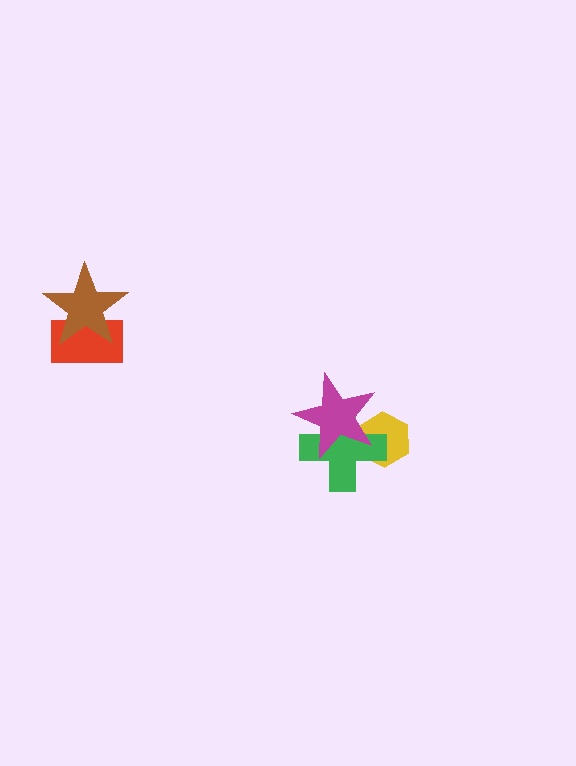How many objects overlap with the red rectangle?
1 object overlaps with the red rectangle.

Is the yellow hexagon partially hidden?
Yes, it is partially covered by another shape.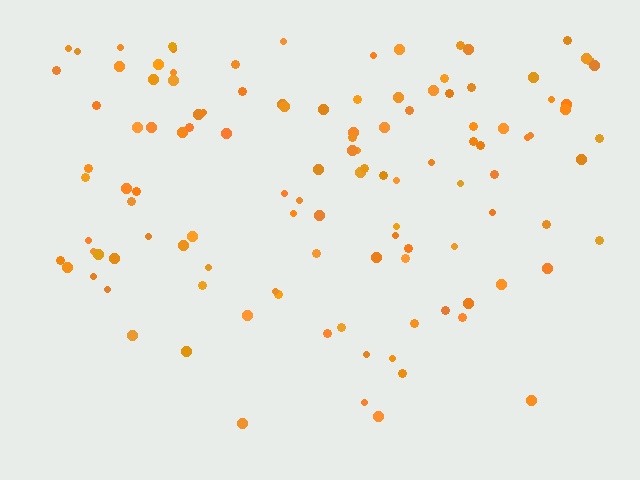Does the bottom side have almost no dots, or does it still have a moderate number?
Still a moderate number, just noticeably fewer than the top.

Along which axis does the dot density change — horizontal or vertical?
Vertical.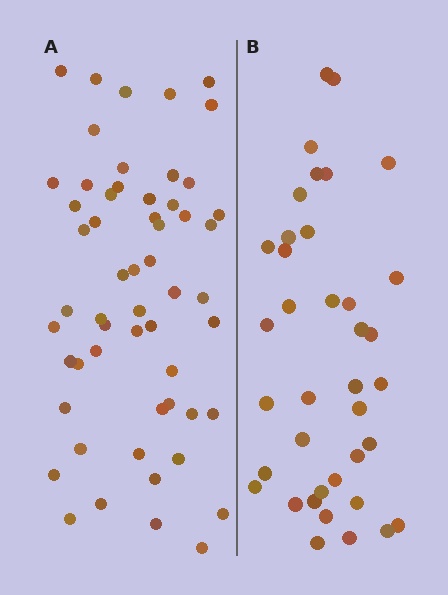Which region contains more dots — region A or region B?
Region A (the left region) has more dots.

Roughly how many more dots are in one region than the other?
Region A has approximately 20 more dots than region B.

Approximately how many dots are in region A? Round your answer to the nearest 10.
About 60 dots. (The exact count is 56, which rounds to 60.)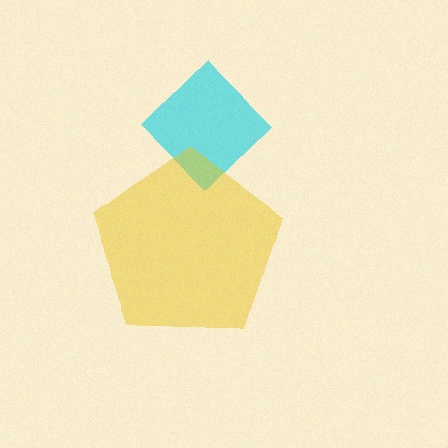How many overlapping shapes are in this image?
There are 2 overlapping shapes in the image.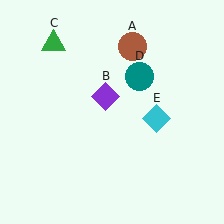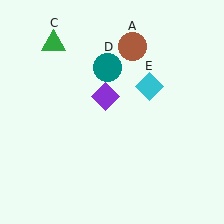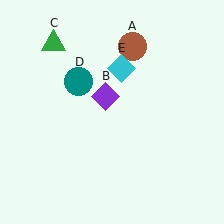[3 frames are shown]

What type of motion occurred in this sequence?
The teal circle (object D), cyan diamond (object E) rotated counterclockwise around the center of the scene.